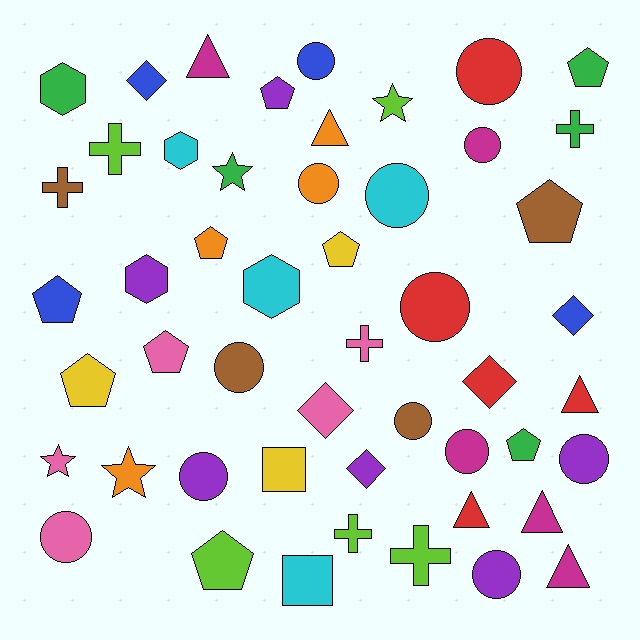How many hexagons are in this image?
There are 4 hexagons.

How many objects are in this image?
There are 50 objects.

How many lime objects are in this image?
There are 5 lime objects.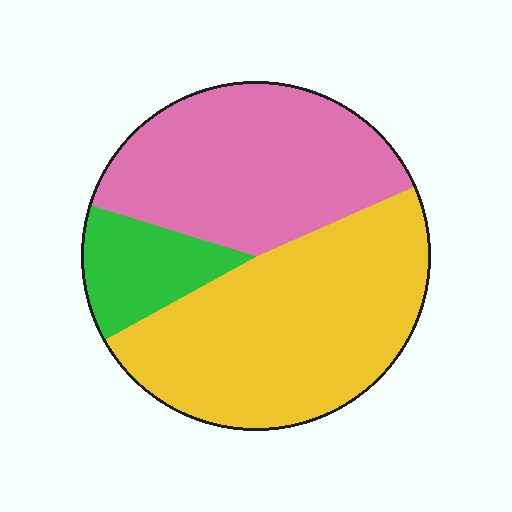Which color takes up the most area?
Yellow, at roughly 50%.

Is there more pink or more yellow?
Yellow.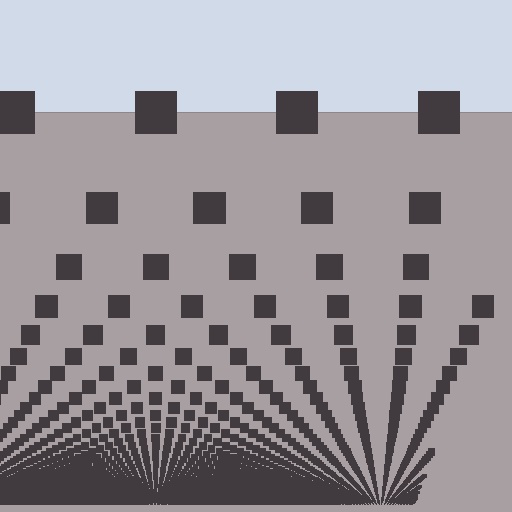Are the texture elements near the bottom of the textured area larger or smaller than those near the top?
Smaller. The gradient is inverted — elements near the bottom are smaller and denser.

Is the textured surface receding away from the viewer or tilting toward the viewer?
The surface appears to tilt toward the viewer. Texture elements get larger and sparser toward the top.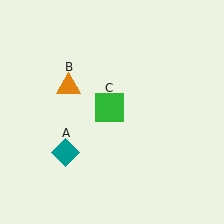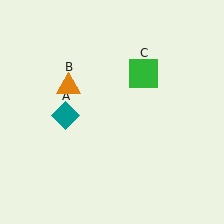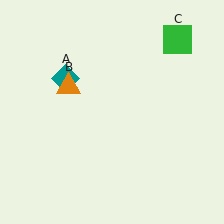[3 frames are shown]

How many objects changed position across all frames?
2 objects changed position: teal diamond (object A), green square (object C).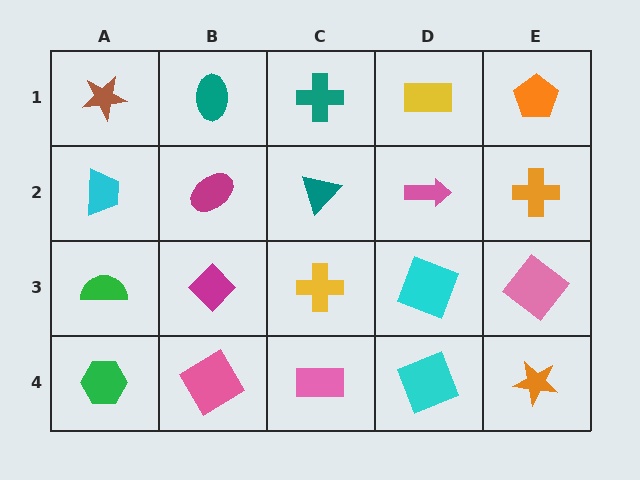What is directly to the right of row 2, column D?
An orange cross.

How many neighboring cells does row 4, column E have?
2.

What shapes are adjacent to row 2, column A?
A brown star (row 1, column A), a green semicircle (row 3, column A), a magenta ellipse (row 2, column B).